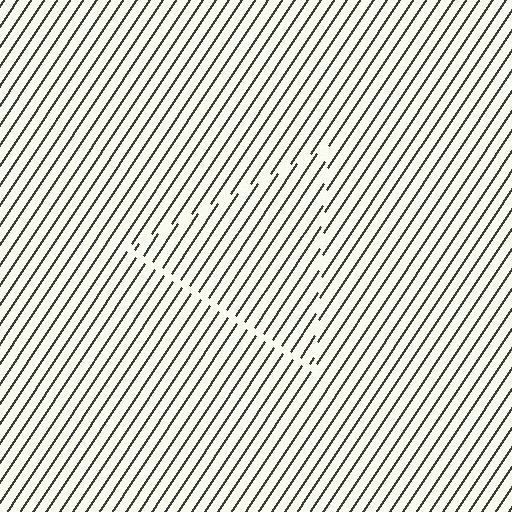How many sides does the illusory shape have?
3 sides — the line-ends trace a triangle.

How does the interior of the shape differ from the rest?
The interior of the shape contains the same grating, shifted by half a period — the contour is defined by the phase discontinuity where line-ends from the inner and outer gratings abut.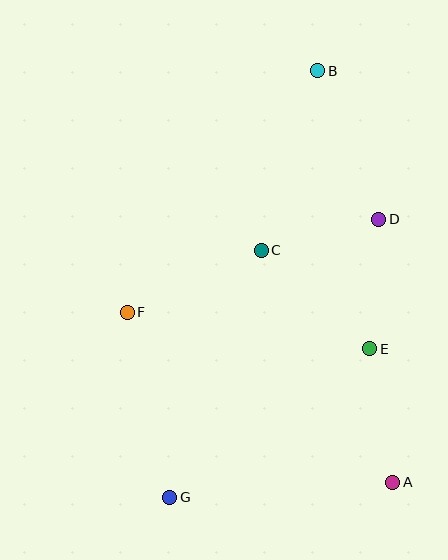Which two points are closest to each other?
Points C and D are closest to each other.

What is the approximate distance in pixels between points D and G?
The distance between D and G is approximately 348 pixels.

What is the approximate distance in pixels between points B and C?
The distance between B and C is approximately 188 pixels.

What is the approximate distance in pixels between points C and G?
The distance between C and G is approximately 264 pixels.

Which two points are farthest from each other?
Points B and G are farthest from each other.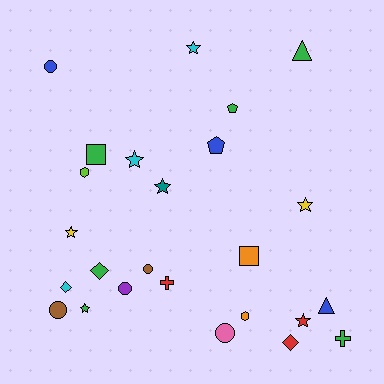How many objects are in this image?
There are 25 objects.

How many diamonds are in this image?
There are 3 diamonds.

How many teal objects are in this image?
There is 1 teal object.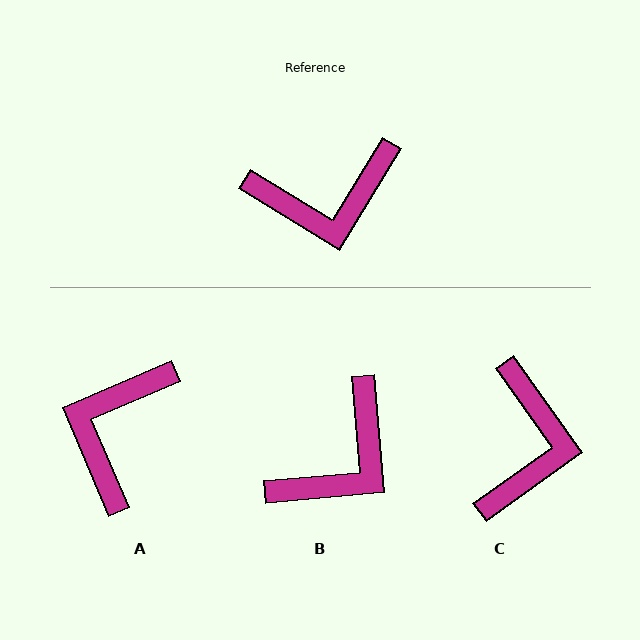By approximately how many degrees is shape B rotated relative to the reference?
Approximately 36 degrees counter-clockwise.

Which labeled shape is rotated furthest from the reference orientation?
A, about 126 degrees away.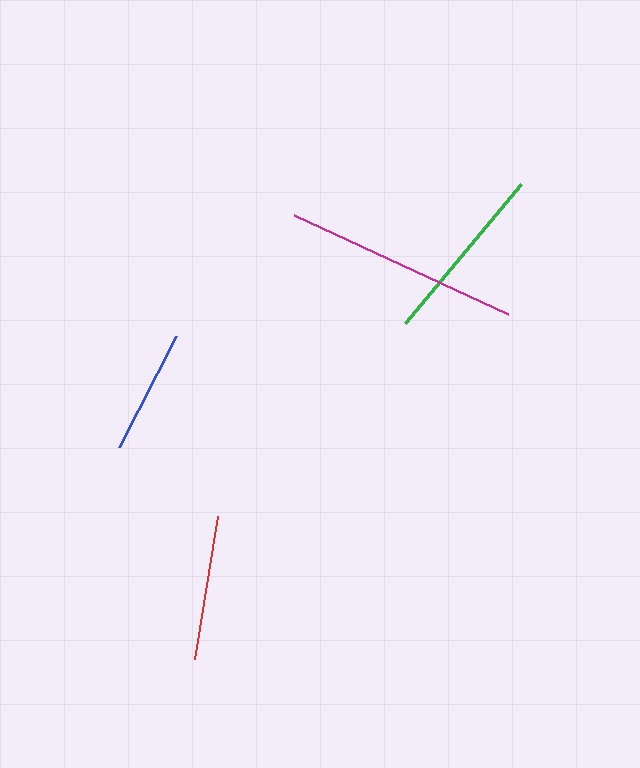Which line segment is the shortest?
The blue line is the shortest at approximately 124 pixels.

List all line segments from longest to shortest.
From longest to shortest: magenta, green, red, blue.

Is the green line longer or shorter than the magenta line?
The magenta line is longer than the green line.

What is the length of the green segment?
The green segment is approximately 181 pixels long.